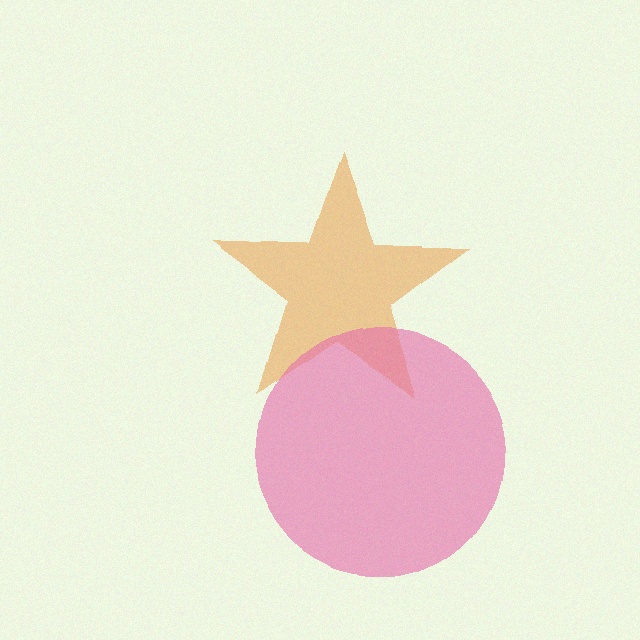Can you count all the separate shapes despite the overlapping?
Yes, there are 2 separate shapes.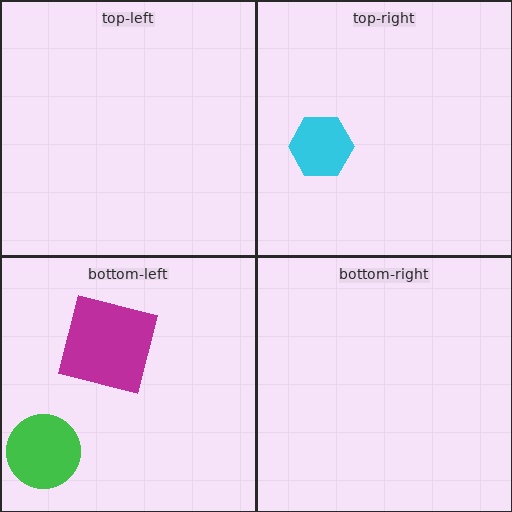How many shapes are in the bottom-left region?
2.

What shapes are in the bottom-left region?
The green circle, the magenta square.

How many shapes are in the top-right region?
1.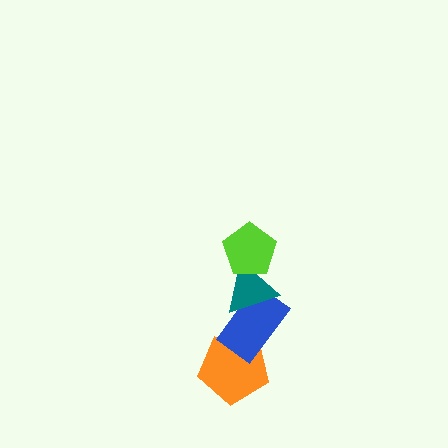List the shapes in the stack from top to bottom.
From top to bottom: the lime pentagon, the teal triangle, the blue rectangle, the orange pentagon.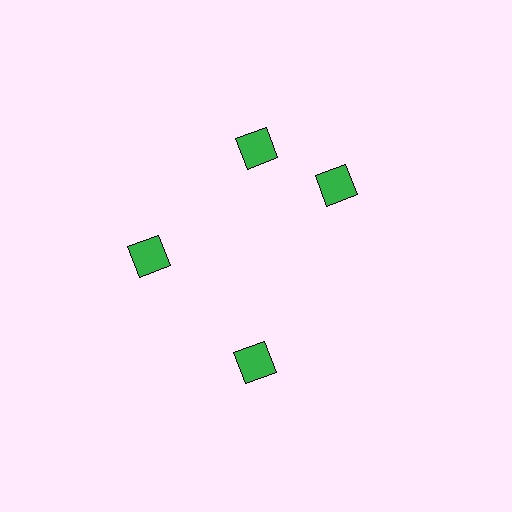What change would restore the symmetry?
The symmetry would be restored by rotating it back into even spacing with its neighbors so that all 4 diamonds sit at equal angles and equal distance from the center.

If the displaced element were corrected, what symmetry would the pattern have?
It would have 4-fold rotational symmetry — the pattern would map onto itself every 90 degrees.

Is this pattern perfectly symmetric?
No. The 4 green diamonds are arranged in a ring, but one element near the 3 o'clock position is rotated out of alignment along the ring, breaking the 4-fold rotational symmetry.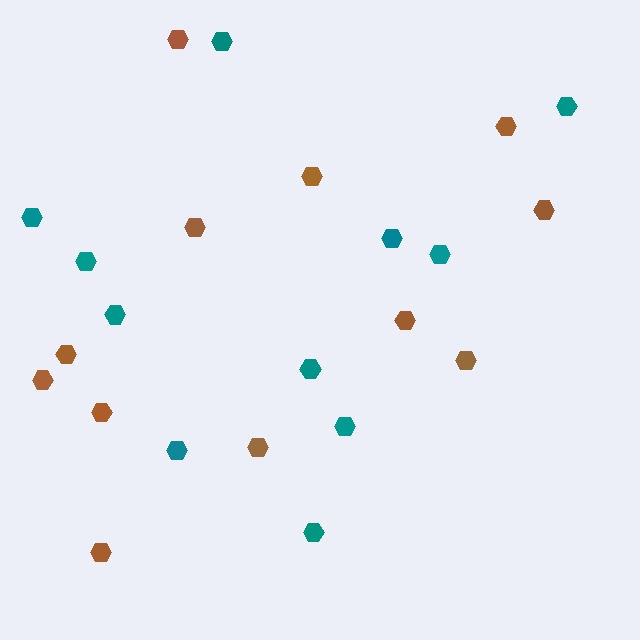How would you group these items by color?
There are 2 groups: one group of brown hexagons (12) and one group of teal hexagons (11).